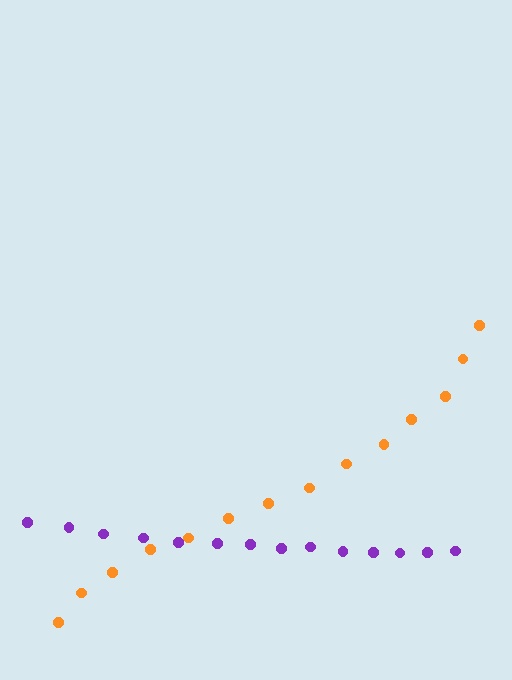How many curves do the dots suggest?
There are 2 distinct paths.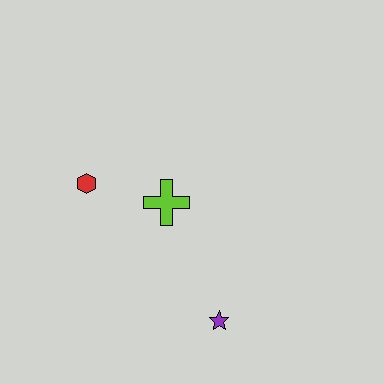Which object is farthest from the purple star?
The red hexagon is farthest from the purple star.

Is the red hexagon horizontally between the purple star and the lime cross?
No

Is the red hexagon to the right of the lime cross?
No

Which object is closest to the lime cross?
The red hexagon is closest to the lime cross.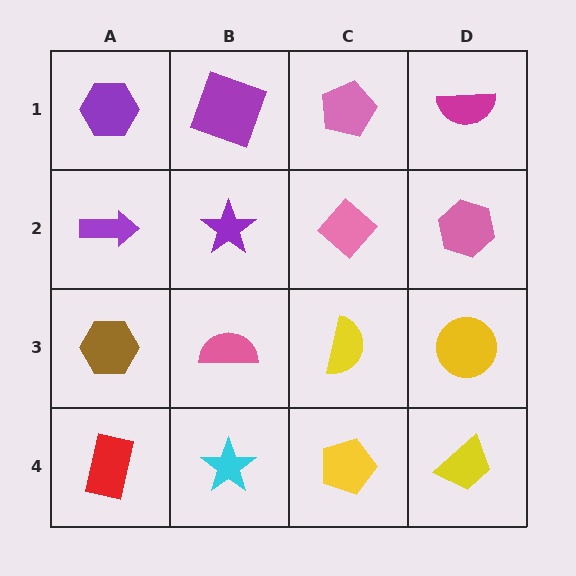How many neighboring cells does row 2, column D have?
3.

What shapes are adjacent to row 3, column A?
A purple arrow (row 2, column A), a red rectangle (row 4, column A), a pink semicircle (row 3, column B).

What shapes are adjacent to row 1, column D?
A pink hexagon (row 2, column D), a pink pentagon (row 1, column C).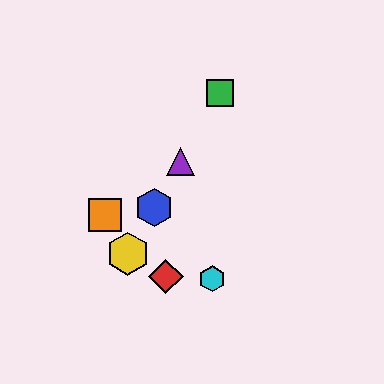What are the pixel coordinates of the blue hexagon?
The blue hexagon is at (154, 208).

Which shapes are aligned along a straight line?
The blue hexagon, the green square, the yellow hexagon, the purple triangle are aligned along a straight line.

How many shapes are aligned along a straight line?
4 shapes (the blue hexagon, the green square, the yellow hexagon, the purple triangle) are aligned along a straight line.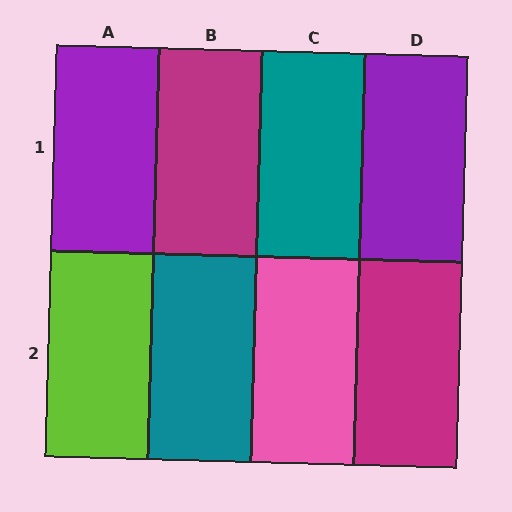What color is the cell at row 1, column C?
Teal.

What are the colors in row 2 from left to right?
Lime, teal, pink, magenta.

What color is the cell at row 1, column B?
Magenta.